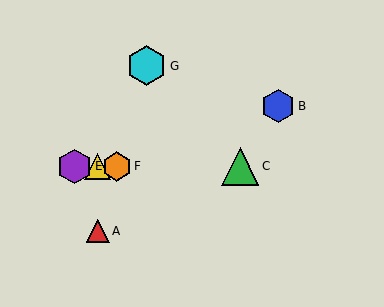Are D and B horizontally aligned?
No, D is at y≈166 and B is at y≈106.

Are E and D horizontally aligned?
Yes, both are at y≈166.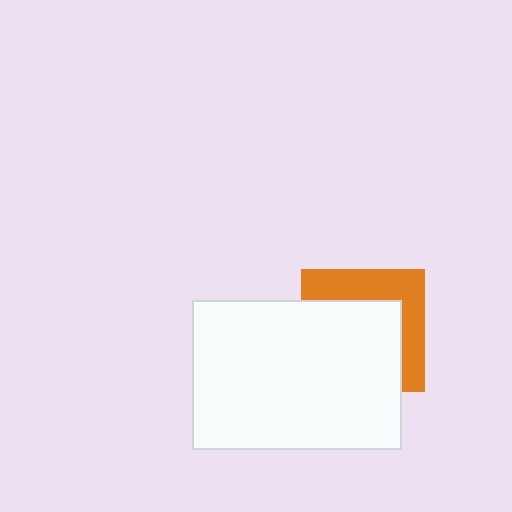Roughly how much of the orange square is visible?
A small part of it is visible (roughly 39%).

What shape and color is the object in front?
The object in front is a white rectangle.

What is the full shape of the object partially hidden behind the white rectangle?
The partially hidden object is an orange square.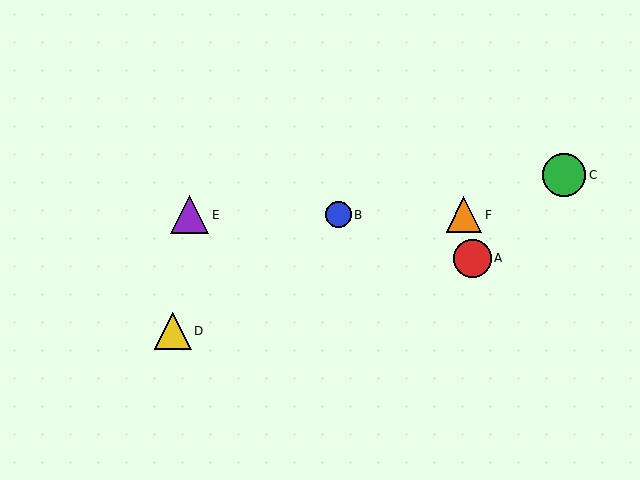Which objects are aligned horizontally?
Objects B, E, F are aligned horizontally.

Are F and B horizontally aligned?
Yes, both are at y≈215.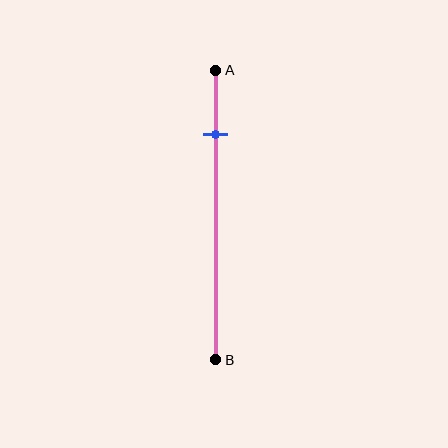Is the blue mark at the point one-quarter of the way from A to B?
Yes, the mark is approximately at the one-quarter point.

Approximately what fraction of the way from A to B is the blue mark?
The blue mark is approximately 20% of the way from A to B.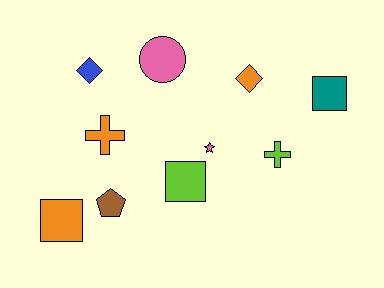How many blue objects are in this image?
There is 1 blue object.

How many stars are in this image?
There is 1 star.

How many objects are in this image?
There are 10 objects.